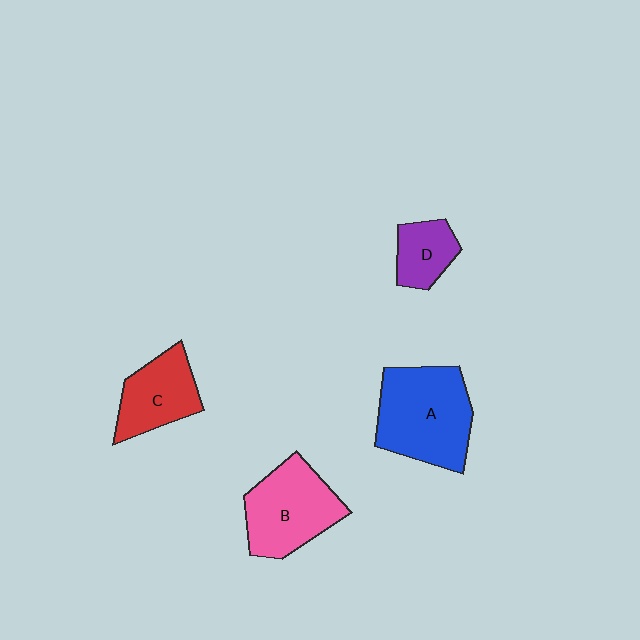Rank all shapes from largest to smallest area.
From largest to smallest: A (blue), B (pink), C (red), D (purple).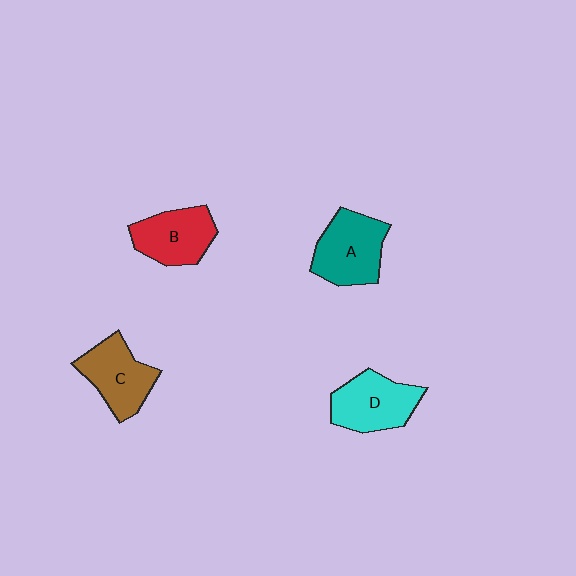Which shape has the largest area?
Shape A (teal).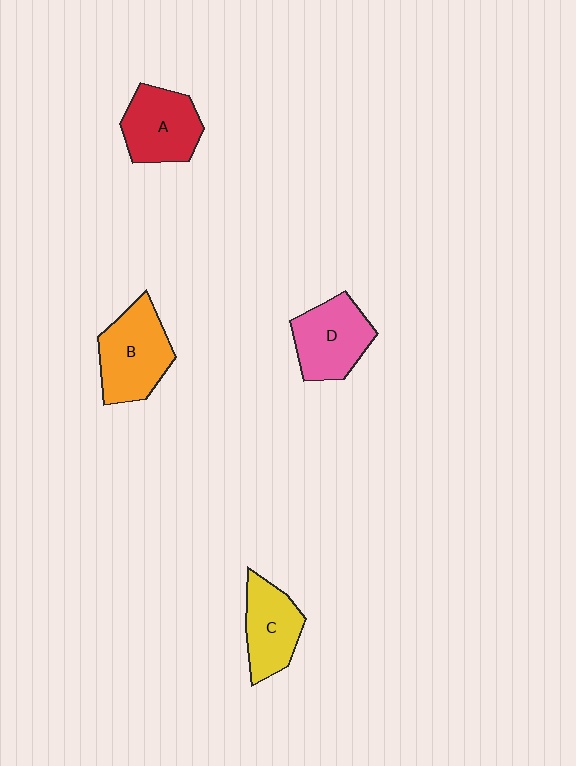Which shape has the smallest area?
Shape C (yellow).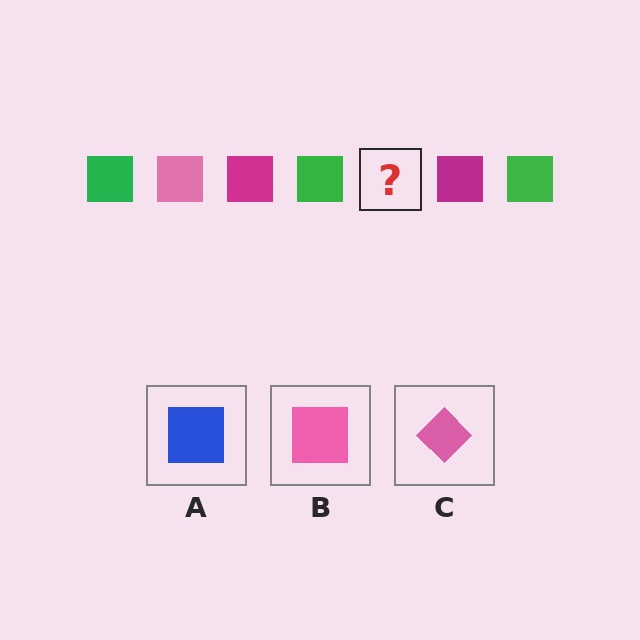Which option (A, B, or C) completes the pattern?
B.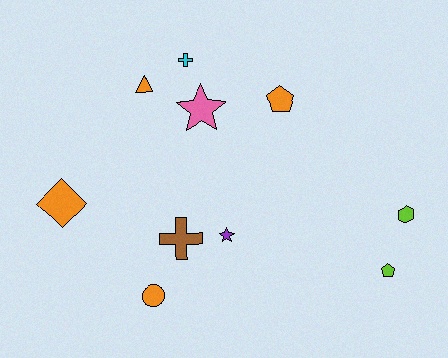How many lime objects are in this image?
There are 2 lime objects.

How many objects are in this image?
There are 10 objects.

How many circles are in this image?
There is 1 circle.